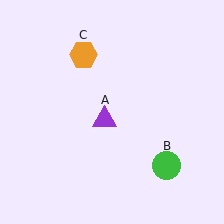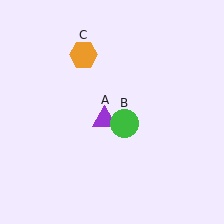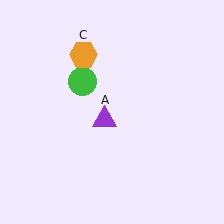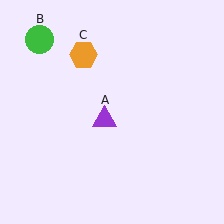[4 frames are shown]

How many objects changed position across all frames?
1 object changed position: green circle (object B).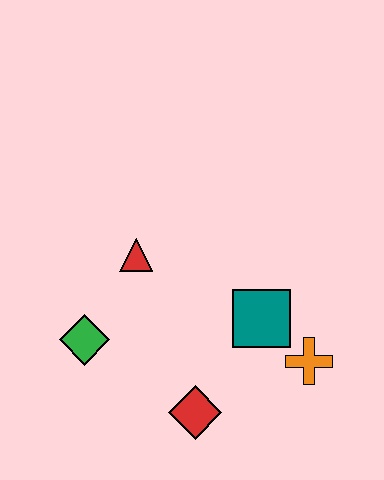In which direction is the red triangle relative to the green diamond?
The red triangle is above the green diamond.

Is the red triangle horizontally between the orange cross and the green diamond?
Yes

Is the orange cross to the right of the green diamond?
Yes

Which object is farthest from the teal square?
The green diamond is farthest from the teal square.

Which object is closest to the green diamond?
The red triangle is closest to the green diamond.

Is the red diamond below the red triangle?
Yes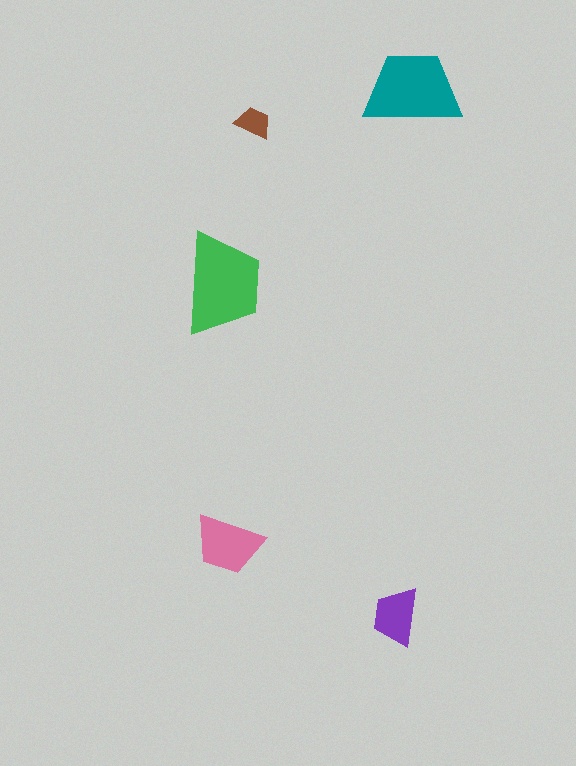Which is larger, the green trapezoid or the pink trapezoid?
The green one.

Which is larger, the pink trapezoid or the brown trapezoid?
The pink one.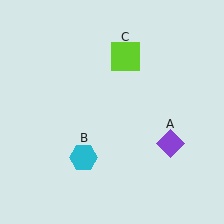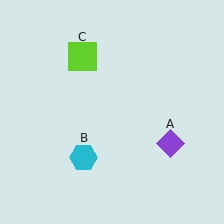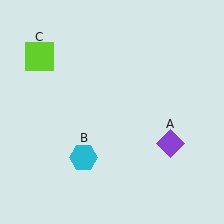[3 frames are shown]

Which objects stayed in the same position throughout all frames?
Purple diamond (object A) and cyan hexagon (object B) remained stationary.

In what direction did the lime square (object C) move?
The lime square (object C) moved left.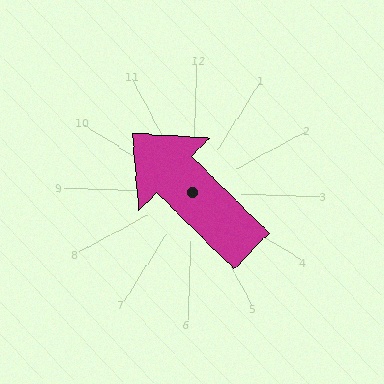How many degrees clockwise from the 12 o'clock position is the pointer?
Approximately 313 degrees.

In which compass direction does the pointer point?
Northwest.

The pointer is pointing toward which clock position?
Roughly 10 o'clock.